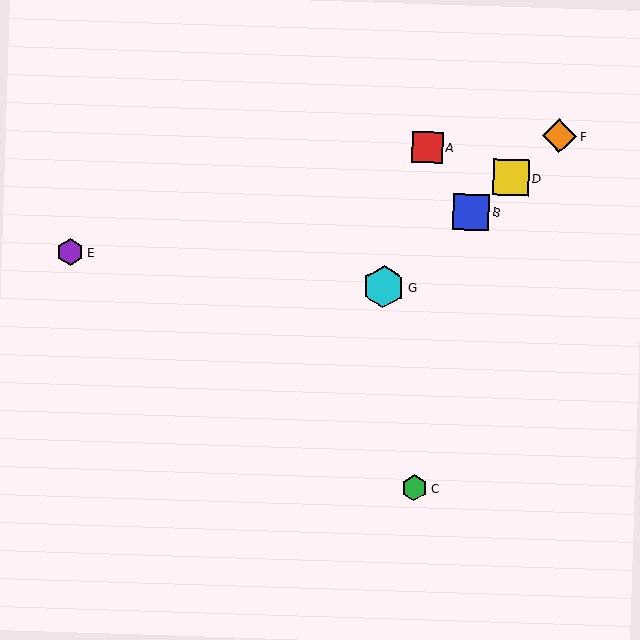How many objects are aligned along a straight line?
4 objects (B, D, F, G) are aligned along a straight line.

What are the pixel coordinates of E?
Object E is at (70, 252).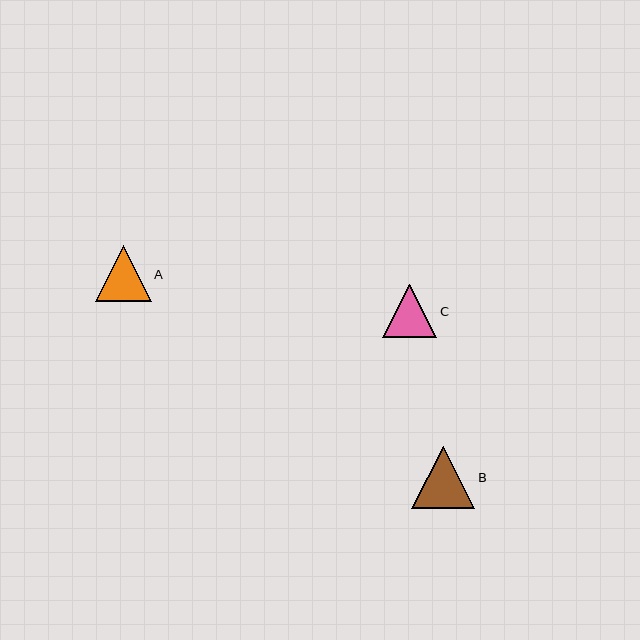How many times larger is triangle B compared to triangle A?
Triangle B is approximately 1.1 times the size of triangle A.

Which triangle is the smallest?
Triangle C is the smallest with a size of approximately 54 pixels.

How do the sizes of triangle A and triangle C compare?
Triangle A and triangle C are approximately the same size.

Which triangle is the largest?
Triangle B is the largest with a size of approximately 63 pixels.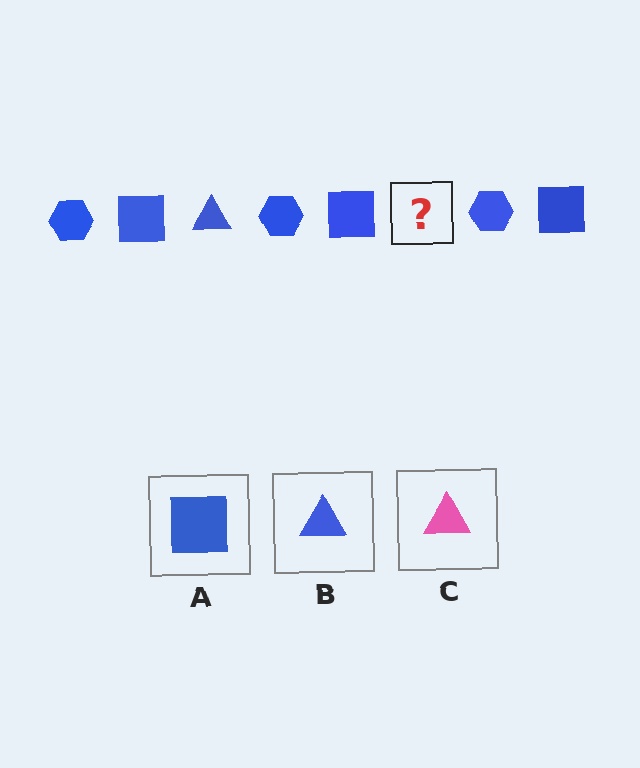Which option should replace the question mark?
Option B.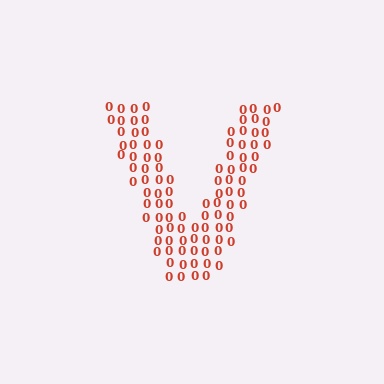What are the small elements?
The small elements are digit 0's.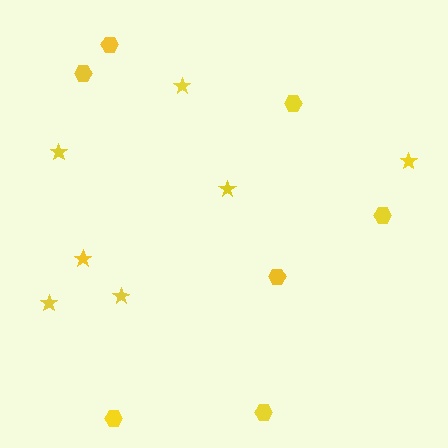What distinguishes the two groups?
There are 2 groups: one group of stars (7) and one group of hexagons (7).